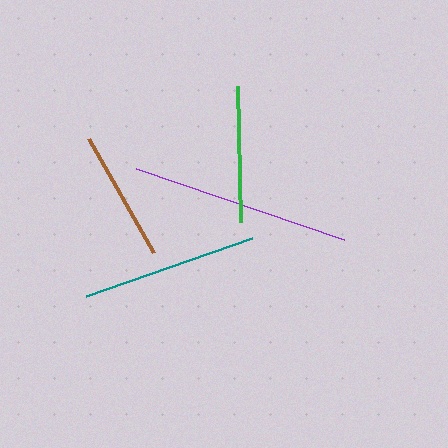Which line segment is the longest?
The purple line is the longest at approximately 220 pixels.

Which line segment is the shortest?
The brown line is the shortest at approximately 131 pixels.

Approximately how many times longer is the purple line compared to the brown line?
The purple line is approximately 1.7 times the length of the brown line.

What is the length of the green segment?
The green segment is approximately 136 pixels long.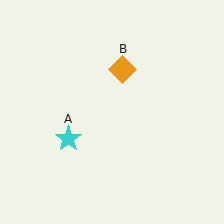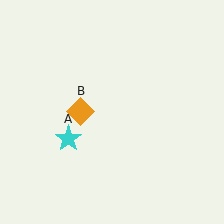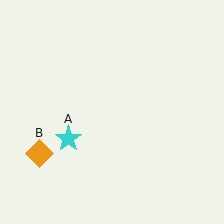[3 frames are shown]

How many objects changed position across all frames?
1 object changed position: orange diamond (object B).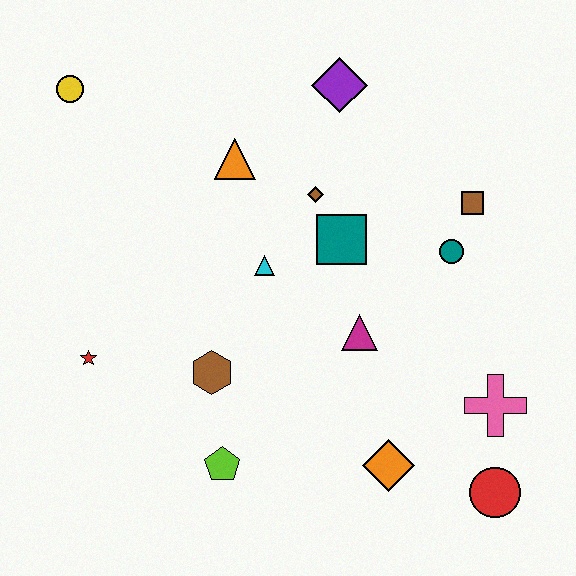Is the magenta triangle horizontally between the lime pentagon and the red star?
No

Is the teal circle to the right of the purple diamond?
Yes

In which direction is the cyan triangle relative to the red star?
The cyan triangle is to the right of the red star.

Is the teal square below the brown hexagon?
No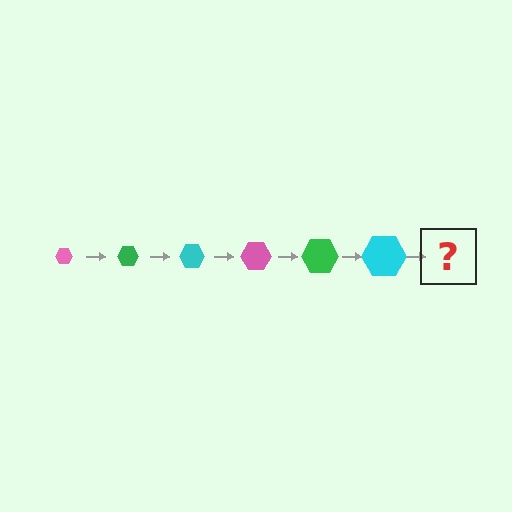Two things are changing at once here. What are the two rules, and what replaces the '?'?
The two rules are that the hexagon grows larger each step and the color cycles through pink, green, and cyan. The '?' should be a pink hexagon, larger than the previous one.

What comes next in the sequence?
The next element should be a pink hexagon, larger than the previous one.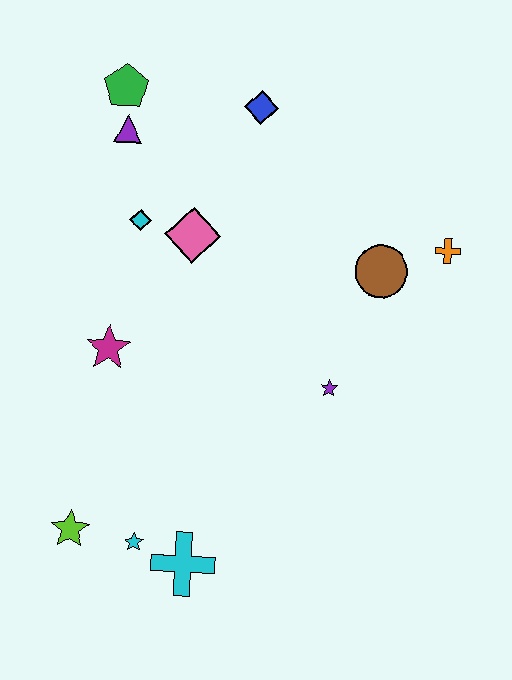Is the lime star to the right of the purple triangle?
No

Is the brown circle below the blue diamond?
Yes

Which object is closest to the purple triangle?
The green pentagon is closest to the purple triangle.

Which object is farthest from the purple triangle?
The cyan cross is farthest from the purple triangle.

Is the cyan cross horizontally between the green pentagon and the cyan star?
No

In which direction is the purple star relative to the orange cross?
The purple star is below the orange cross.